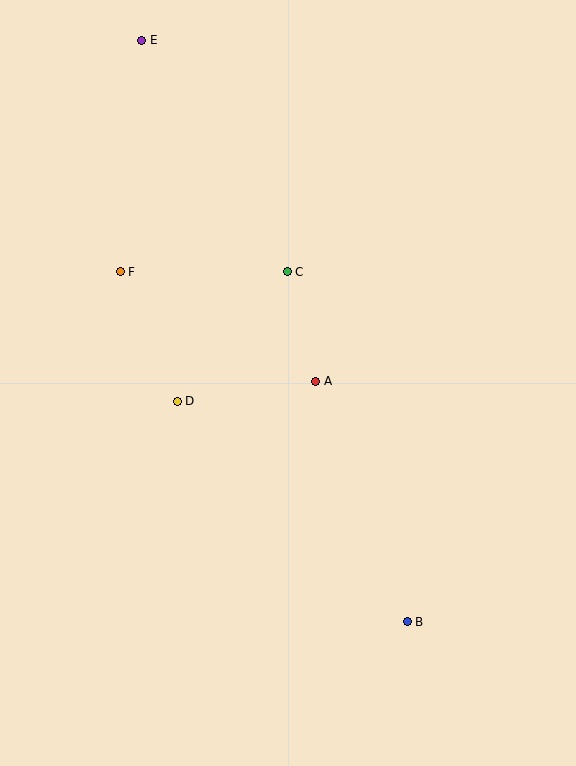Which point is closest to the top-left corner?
Point E is closest to the top-left corner.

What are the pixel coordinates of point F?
Point F is at (120, 272).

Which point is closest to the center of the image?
Point A at (316, 381) is closest to the center.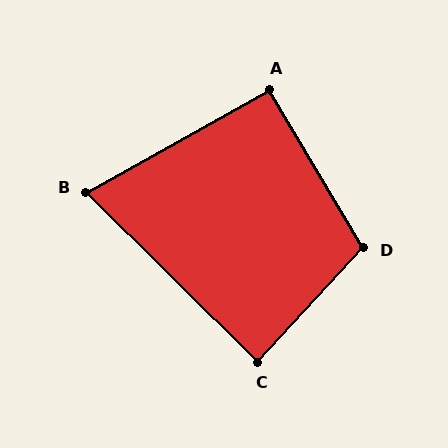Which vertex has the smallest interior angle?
B, at approximately 74 degrees.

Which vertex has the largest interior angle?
D, at approximately 106 degrees.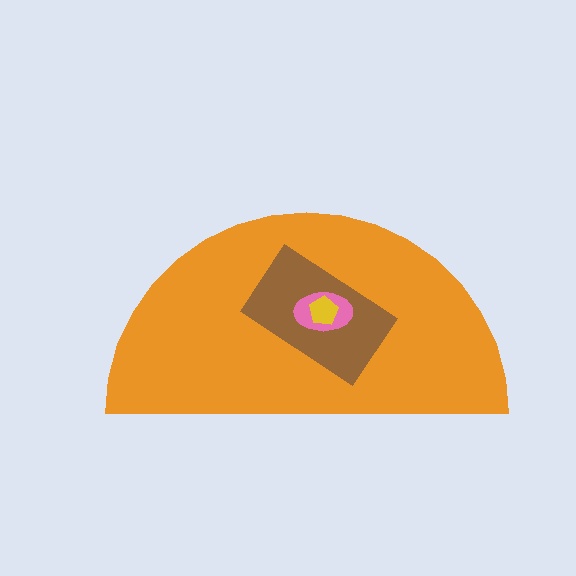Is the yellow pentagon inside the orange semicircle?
Yes.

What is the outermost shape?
The orange semicircle.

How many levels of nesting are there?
4.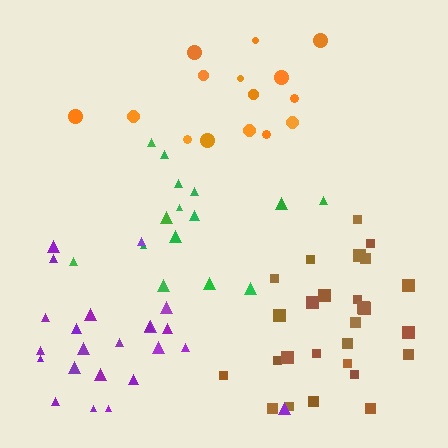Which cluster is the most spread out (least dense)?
Orange.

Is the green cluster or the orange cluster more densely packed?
Green.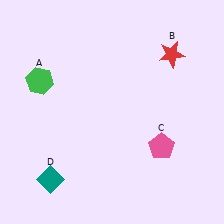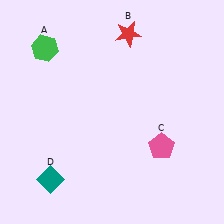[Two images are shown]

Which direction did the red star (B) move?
The red star (B) moved left.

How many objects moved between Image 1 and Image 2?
2 objects moved between the two images.